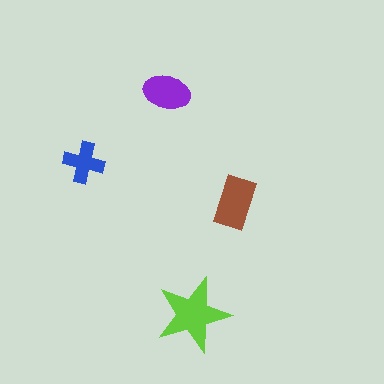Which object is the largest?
The lime star.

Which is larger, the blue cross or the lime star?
The lime star.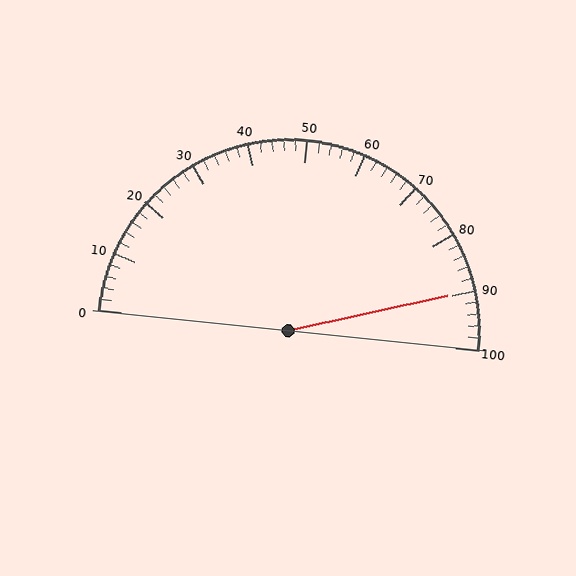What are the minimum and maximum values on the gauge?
The gauge ranges from 0 to 100.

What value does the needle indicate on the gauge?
The needle indicates approximately 90.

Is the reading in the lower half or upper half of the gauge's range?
The reading is in the upper half of the range (0 to 100).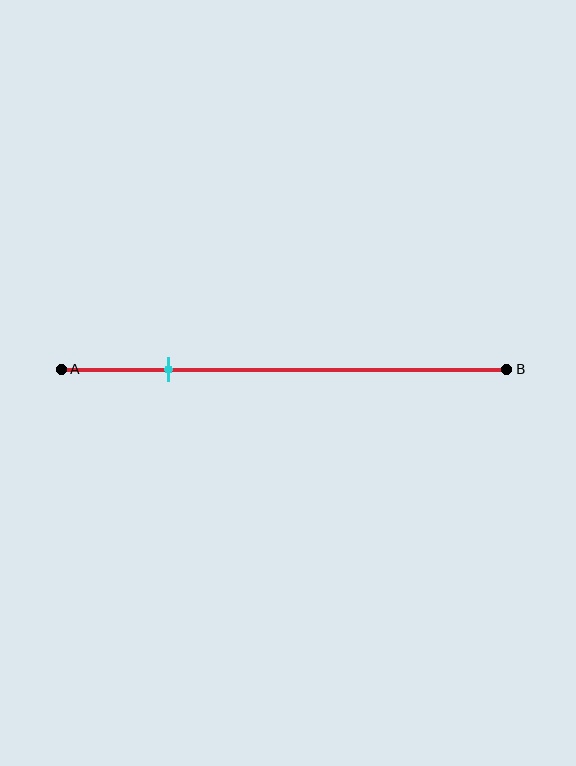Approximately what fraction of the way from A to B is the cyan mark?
The cyan mark is approximately 25% of the way from A to B.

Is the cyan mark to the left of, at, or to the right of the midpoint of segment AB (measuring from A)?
The cyan mark is to the left of the midpoint of segment AB.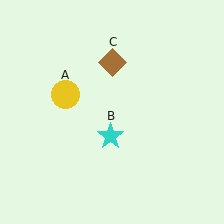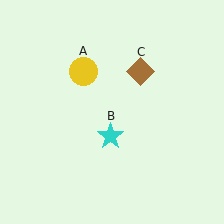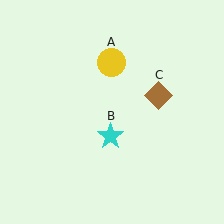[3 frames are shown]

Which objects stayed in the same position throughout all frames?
Cyan star (object B) remained stationary.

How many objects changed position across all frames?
2 objects changed position: yellow circle (object A), brown diamond (object C).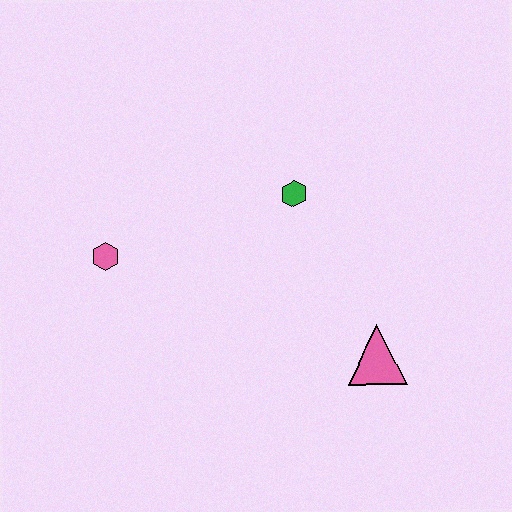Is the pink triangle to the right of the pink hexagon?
Yes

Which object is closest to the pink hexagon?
The green hexagon is closest to the pink hexagon.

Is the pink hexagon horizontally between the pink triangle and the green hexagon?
No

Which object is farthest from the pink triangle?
The pink hexagon is farthest from the pink triangle.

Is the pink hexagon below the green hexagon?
Yes